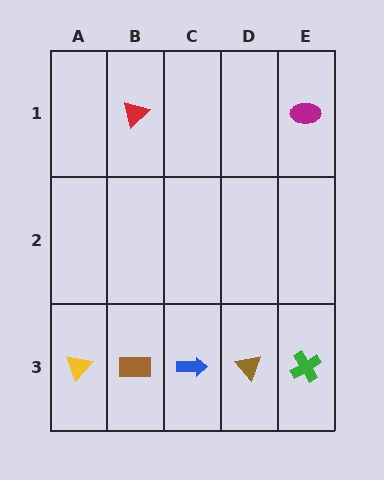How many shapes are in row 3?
5 shapes.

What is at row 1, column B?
A red triangle.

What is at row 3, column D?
A brown triangle.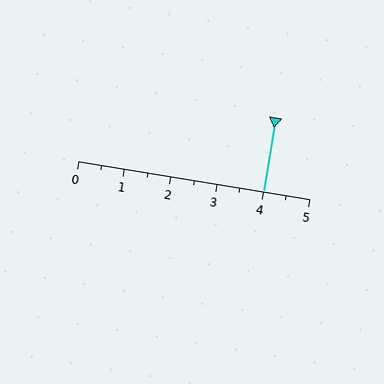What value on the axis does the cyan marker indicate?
The marker indicates approximately 4.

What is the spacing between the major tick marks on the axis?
The major ticks are spaced 1 apart.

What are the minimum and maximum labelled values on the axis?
The axis runs from 0 to 5.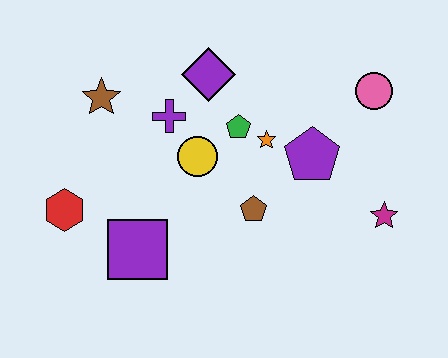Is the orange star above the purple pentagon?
Yes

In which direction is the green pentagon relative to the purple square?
The green pentagon is above the purple square.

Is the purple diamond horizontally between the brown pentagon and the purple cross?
Yes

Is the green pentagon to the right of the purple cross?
Yes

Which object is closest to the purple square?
The red hexagon is closest to the purple square.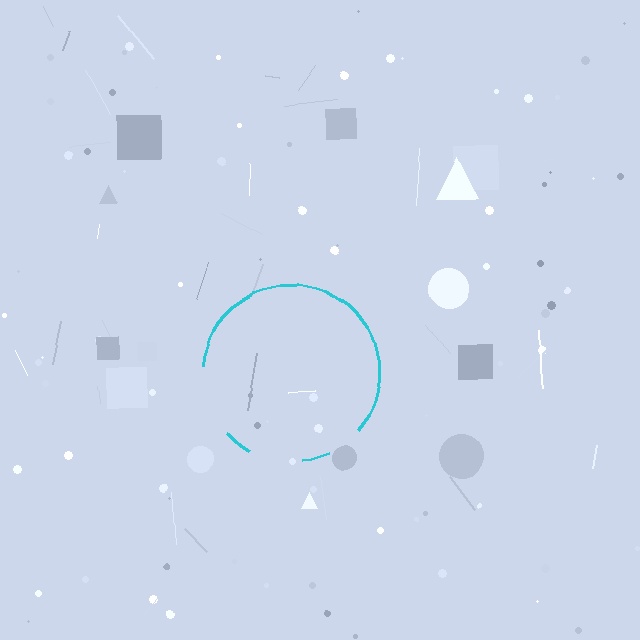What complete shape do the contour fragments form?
The contour fragments form a circle.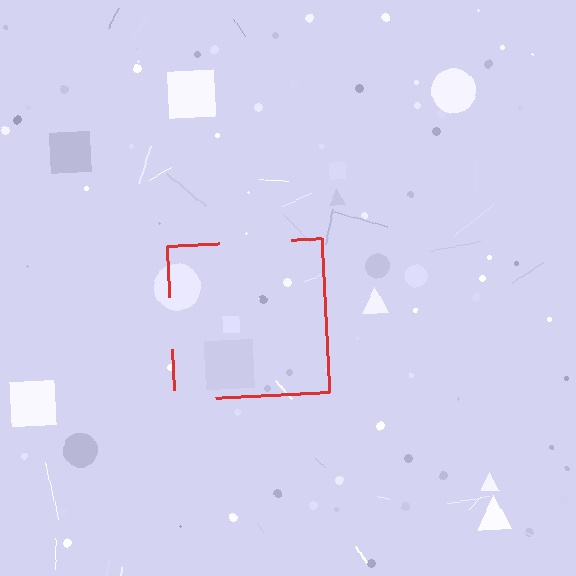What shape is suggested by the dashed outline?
The dashed outline suggests a square.